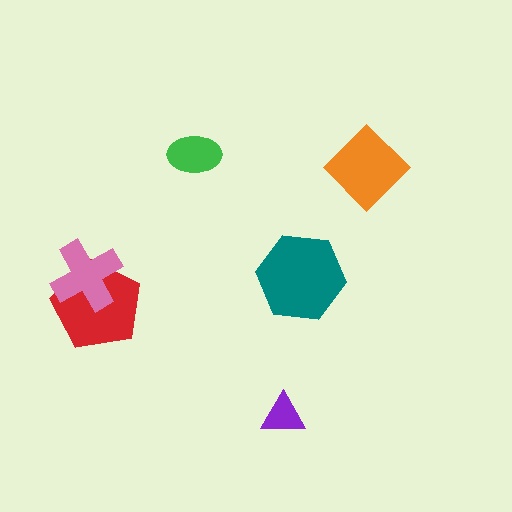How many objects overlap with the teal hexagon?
0 objects overlap with the teal hexagon.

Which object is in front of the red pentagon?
The pink cross is in front of the red pentagon.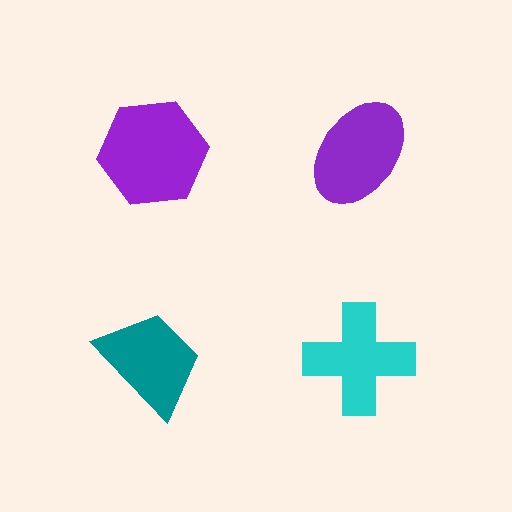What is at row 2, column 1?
A teal trapezoid.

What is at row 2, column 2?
A cyan cross.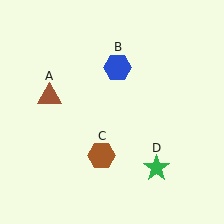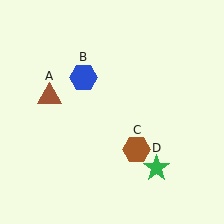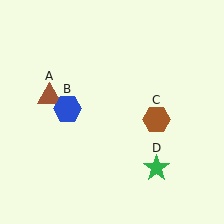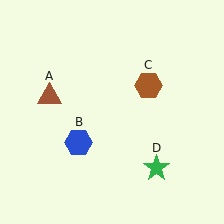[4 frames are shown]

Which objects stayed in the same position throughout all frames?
Brown triangle (object A) and green star (object D) remained stationary.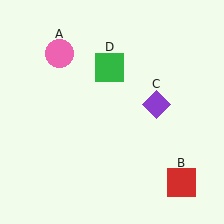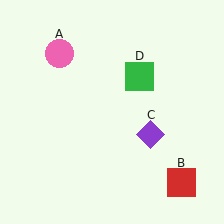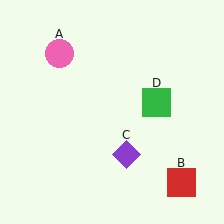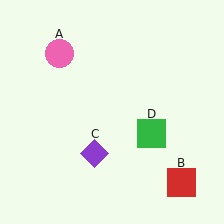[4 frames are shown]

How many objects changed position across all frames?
2 objects changed position: purple diamond (object C), green square (object D).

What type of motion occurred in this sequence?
The purple diamond (object C), green square (object D) rotated clockwise around the center of the scene.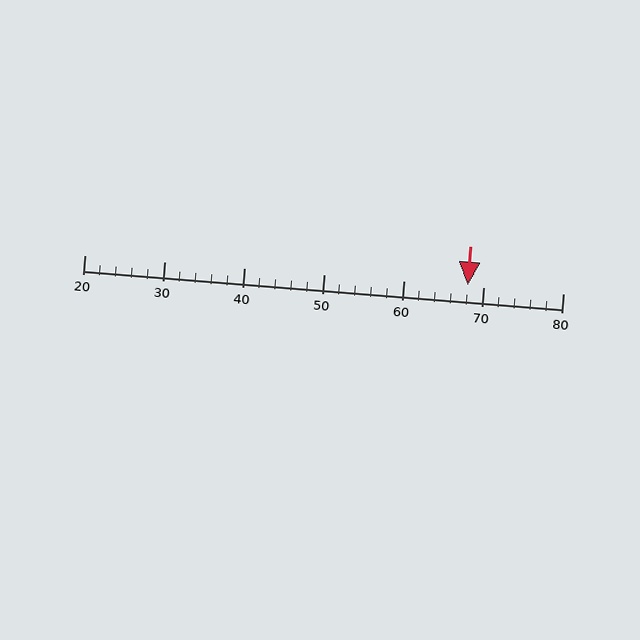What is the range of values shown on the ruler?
The ruler shows values from 20 to 80.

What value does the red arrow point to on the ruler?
The red arrow points to approximately 68.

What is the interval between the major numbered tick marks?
The major tick marks are spaced 10 units apart.